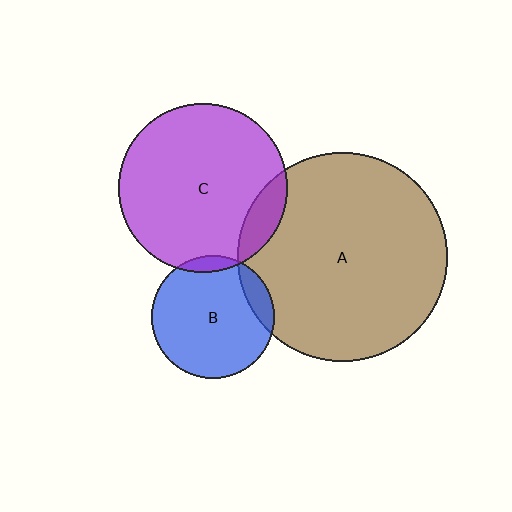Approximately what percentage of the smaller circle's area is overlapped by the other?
Approximately 10%.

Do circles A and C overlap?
Yes.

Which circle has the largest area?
Circle A (brown).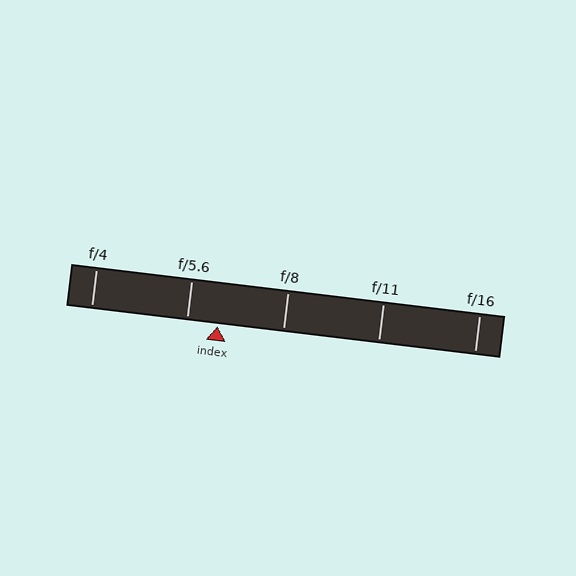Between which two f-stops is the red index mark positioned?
The index mark is between f/5.6 and f/8.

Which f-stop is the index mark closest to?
The index mark is closest to f/5.6.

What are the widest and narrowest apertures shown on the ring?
The widest aperture shown is f/4 and the narrowest is f/16.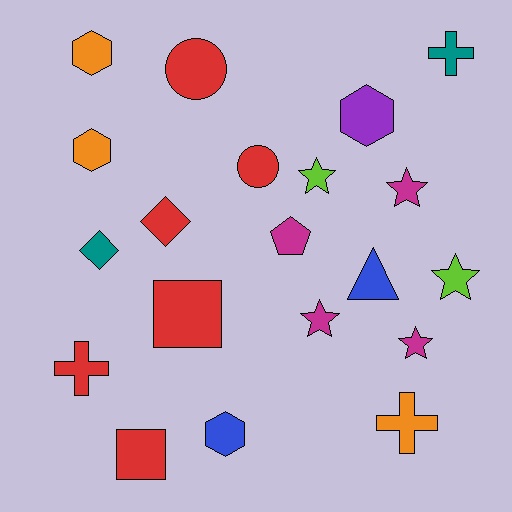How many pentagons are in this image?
There is 1 pentagon.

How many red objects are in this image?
There are 6 red objects.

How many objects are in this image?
There are 20 objects.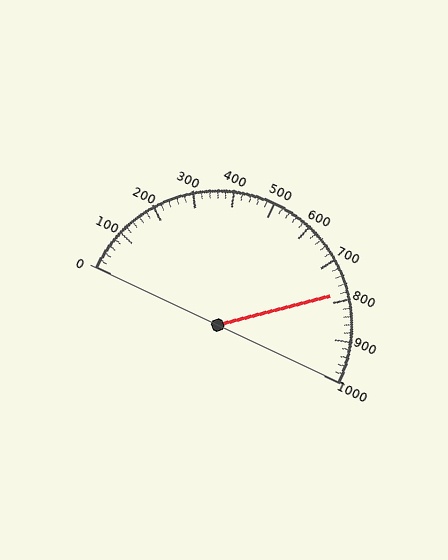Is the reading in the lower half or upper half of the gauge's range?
The reading is in the upper half of the range (0 to 1000).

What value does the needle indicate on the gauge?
The needle indicates approximately 780.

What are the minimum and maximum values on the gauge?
The gauge ranges from 0 to 1000.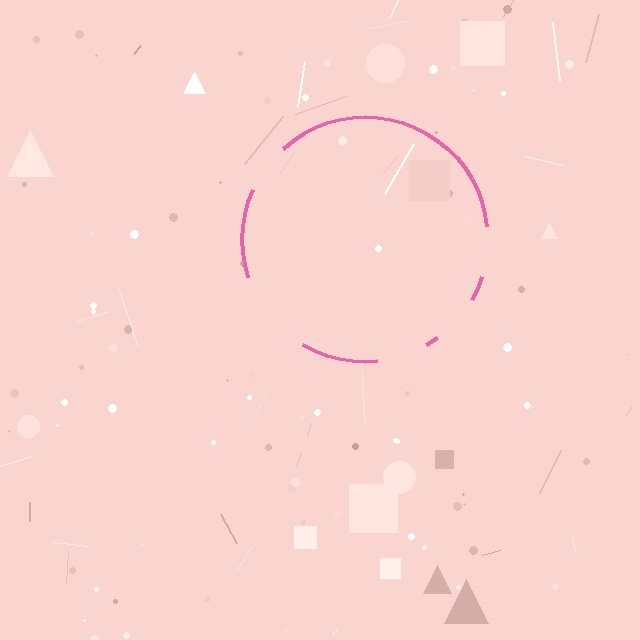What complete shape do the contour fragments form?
The contour fragments form a circle.